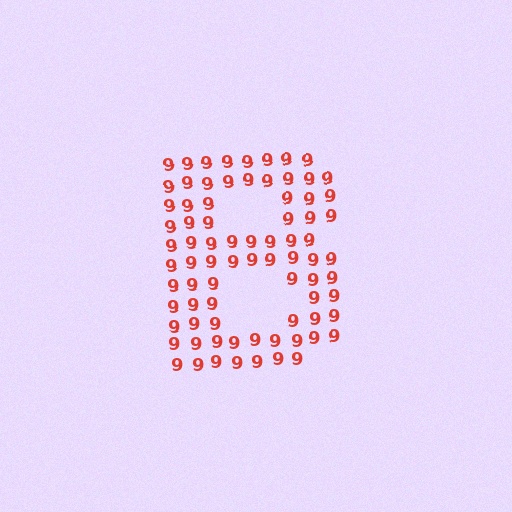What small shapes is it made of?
It is made of small digit 9's.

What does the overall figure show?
The overall figure shows the letter B.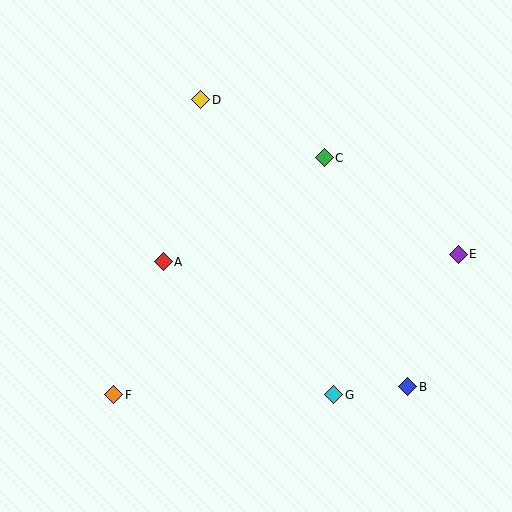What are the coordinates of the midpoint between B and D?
The midpoint between B and D is at (304, 243).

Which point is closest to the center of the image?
Point A at (163, 262) is closest to the center.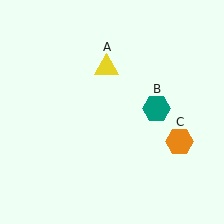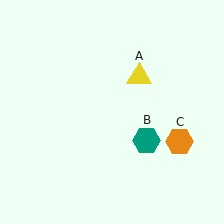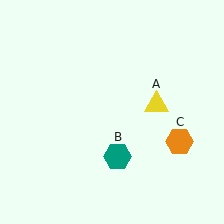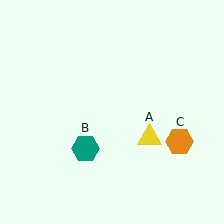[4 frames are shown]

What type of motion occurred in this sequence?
The yellow triangle (object A), teal hexagon (object B) rotated clockwise around the center of the scene.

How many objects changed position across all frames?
2 objects changed position: yellow triangle (object A), teal hexagon (object B).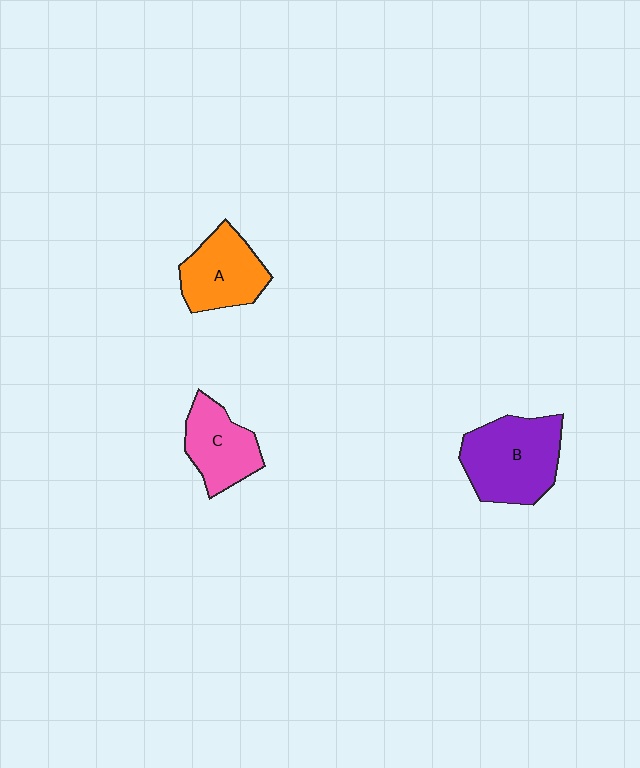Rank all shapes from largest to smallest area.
From largest to smallest: B (purple), A (orange), C (pink).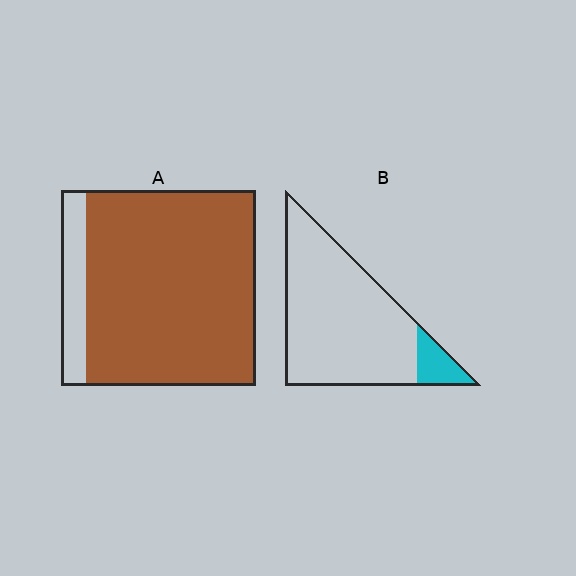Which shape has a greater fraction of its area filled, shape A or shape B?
Shape A.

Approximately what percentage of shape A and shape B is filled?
A is approximately 85% and B is approximately 10%.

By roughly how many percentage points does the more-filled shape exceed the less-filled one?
By roughly 75 percentage points (A over B).